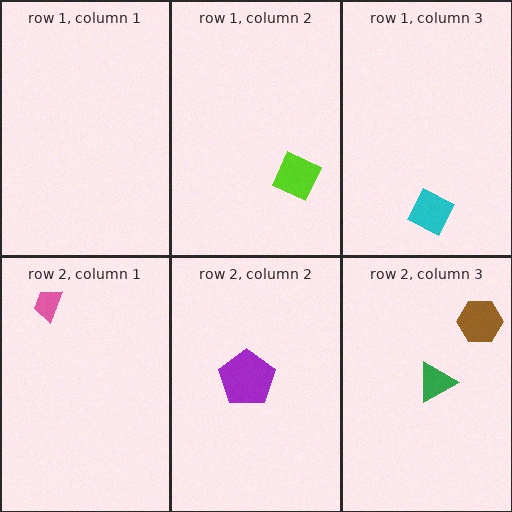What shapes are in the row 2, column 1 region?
The pink trapezoid.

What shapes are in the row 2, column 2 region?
The purple pentagon.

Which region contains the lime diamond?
The row 1, column 2 region.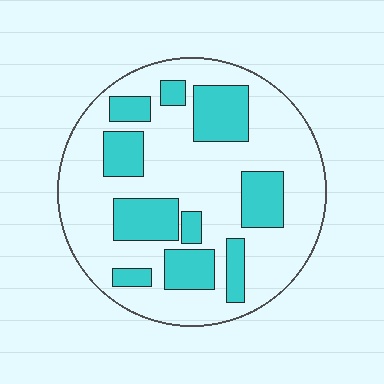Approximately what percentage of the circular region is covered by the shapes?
Approximately 30%.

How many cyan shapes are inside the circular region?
10.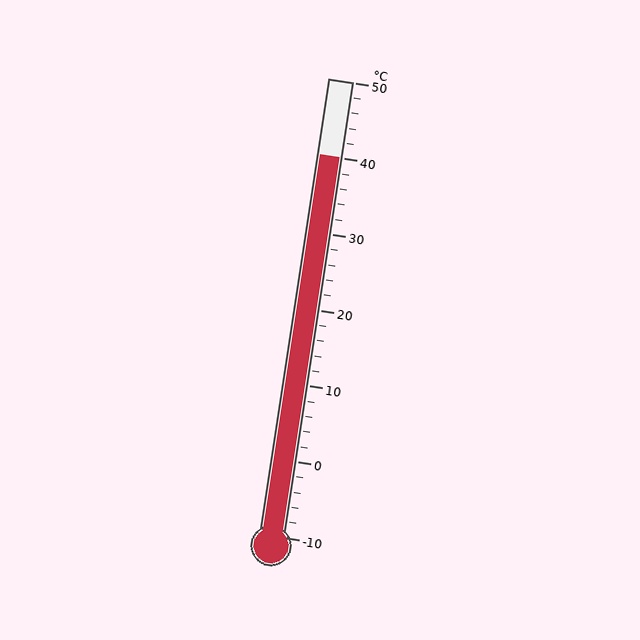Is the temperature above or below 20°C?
The temperature is above 20°C.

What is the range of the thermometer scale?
The thermometer scale ranges from -10°C to 50°C.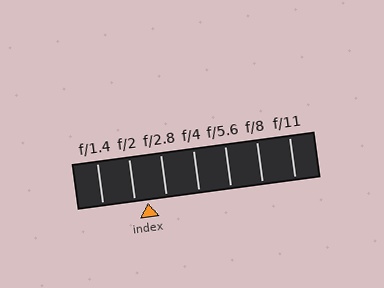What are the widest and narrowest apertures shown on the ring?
The widest aperture shown is f/1.4 and the narrowest is f/11.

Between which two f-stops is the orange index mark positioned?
The index mark is between f/2 and f/2.8.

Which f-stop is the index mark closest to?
The index mark is closest to f/2.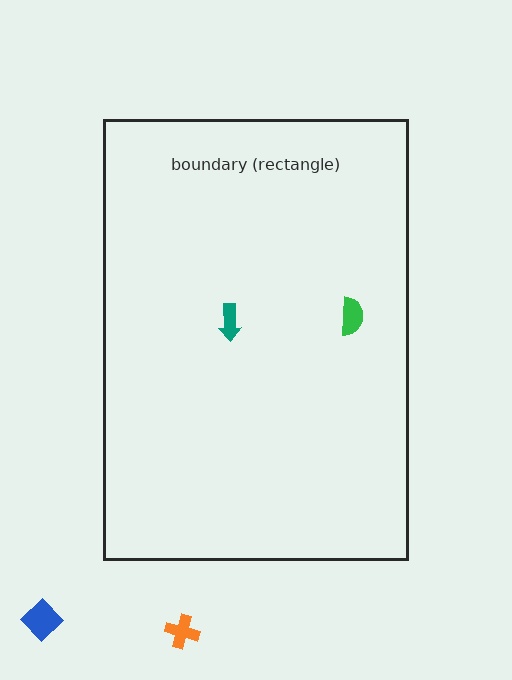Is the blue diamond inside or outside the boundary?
Outside.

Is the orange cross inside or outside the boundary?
Outside.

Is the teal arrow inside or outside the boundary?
Inside.